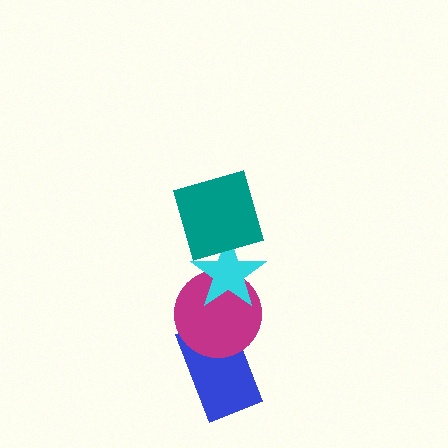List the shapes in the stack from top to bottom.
From top to bottom: the teal square, the cyan star, the magenta circle, the blue rectangle.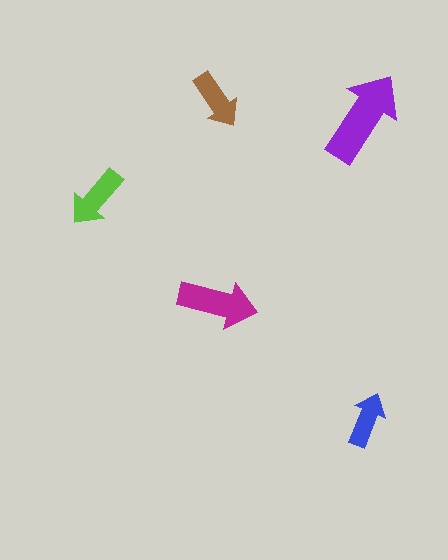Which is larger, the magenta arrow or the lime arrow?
The magenta one.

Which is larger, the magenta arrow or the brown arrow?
The magenta one.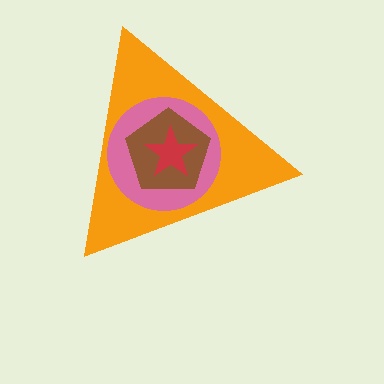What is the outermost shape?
The orange triangle.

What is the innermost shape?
The red star.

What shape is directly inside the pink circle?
The brown pentagon.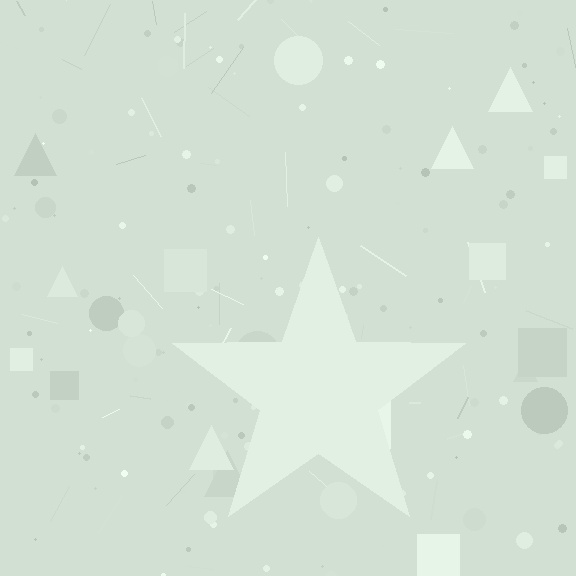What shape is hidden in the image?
A star is hidden in the image.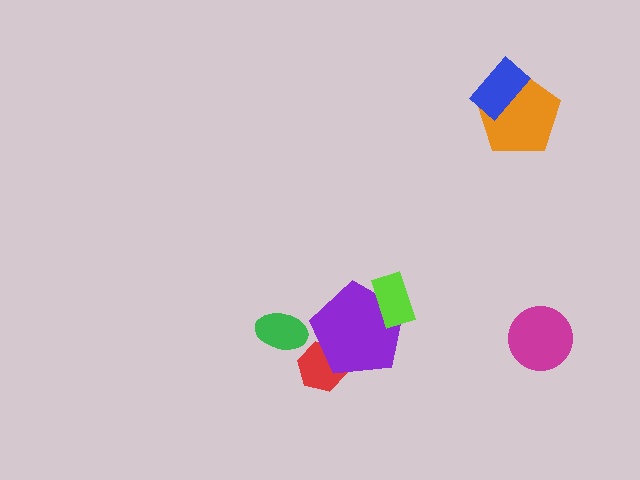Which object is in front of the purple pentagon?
The lime rectangle is in front of the purple pentagon.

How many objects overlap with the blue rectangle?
1 object overlaps with the blue rectangle.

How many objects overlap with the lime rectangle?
1 object overlaps with the lime rectangle.